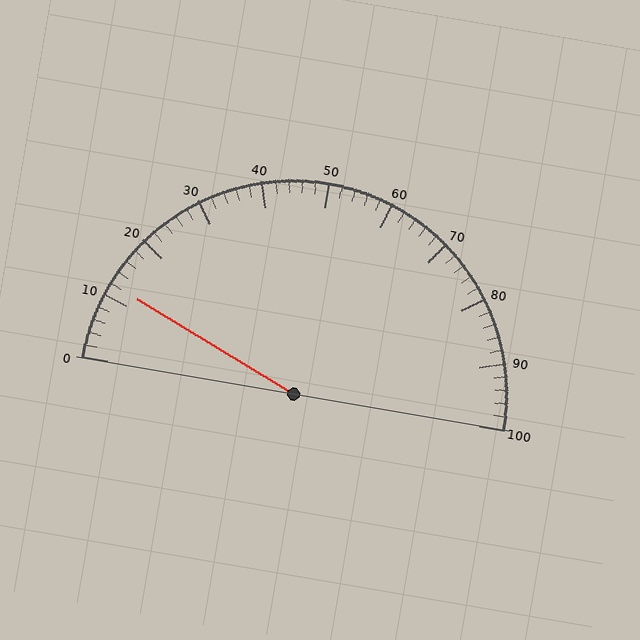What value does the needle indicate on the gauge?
The needle indicates approximately 12.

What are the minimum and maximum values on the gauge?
The gauge ranges from 0 to 100.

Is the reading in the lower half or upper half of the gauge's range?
The reading is in the lower half of the range (0 to 100).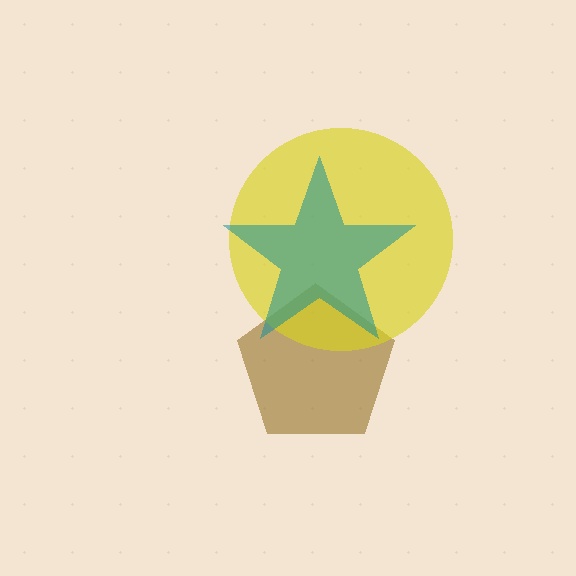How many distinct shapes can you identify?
There are 3 distinct shapes: a brown pentagon, a yellow circle, a teal star.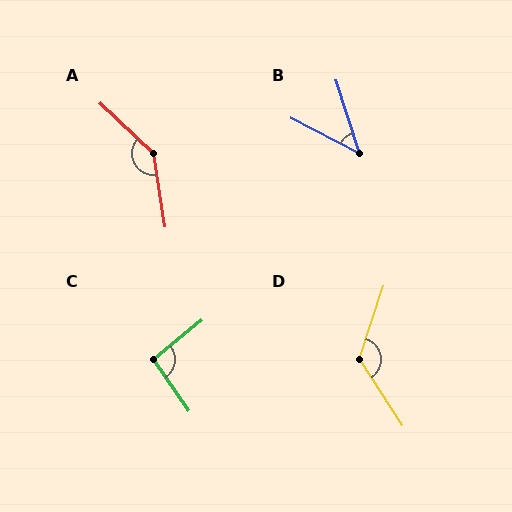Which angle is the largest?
A, at approximately 142 degrees.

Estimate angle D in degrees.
Approximately 128 degrees.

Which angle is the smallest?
B, at approximately 44 degrees.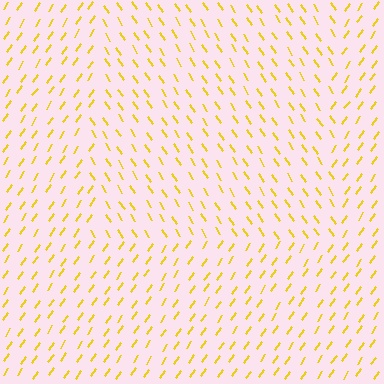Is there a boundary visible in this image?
Yes, there is a texture boundary formed by a change in line orientation.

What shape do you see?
I see a rectangle.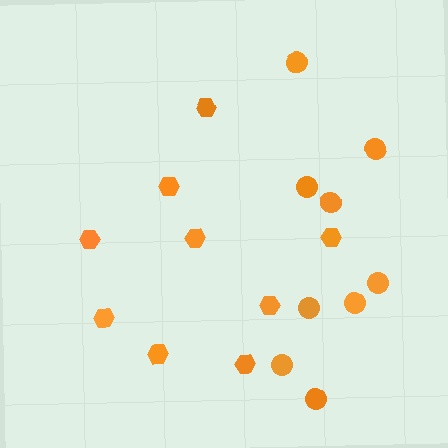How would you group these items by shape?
There are 2 groups: one group of circles (9) and one group of hexagons (9).